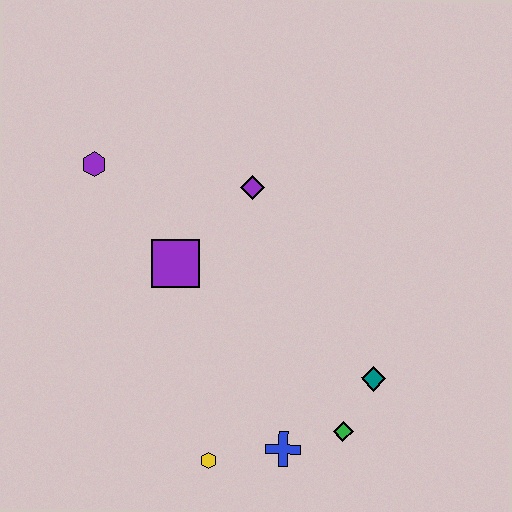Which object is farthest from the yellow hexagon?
The purple hexagon is farthest from the yellow hexagon.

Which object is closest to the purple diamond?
The purple square is closest to the purple diamond.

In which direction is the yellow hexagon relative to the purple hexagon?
The yellow hexagon is below the purple hexagon.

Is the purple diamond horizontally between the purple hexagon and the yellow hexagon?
No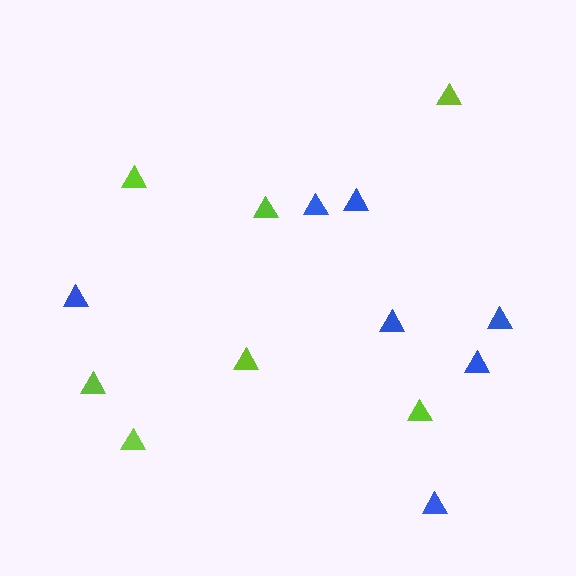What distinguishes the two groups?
There are 2 groups: one group of lime triangles (7) and one group of blue triangles (7).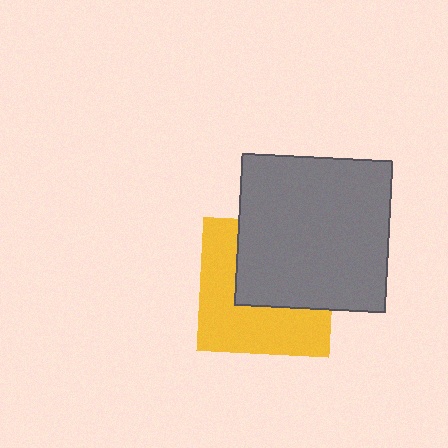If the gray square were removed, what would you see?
You would see the complete yellow square.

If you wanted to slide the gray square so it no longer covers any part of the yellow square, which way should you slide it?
Slide it toward the upper-right — that is the most direct way to separate the two shapes.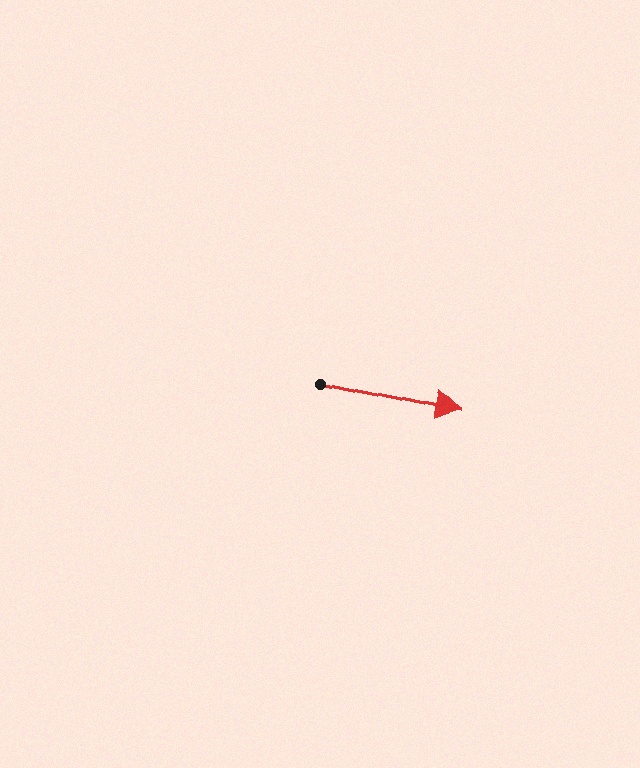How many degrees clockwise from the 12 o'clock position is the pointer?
Approximately 102 degrees.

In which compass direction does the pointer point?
East.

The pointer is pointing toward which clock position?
Roughly 3 o'clock.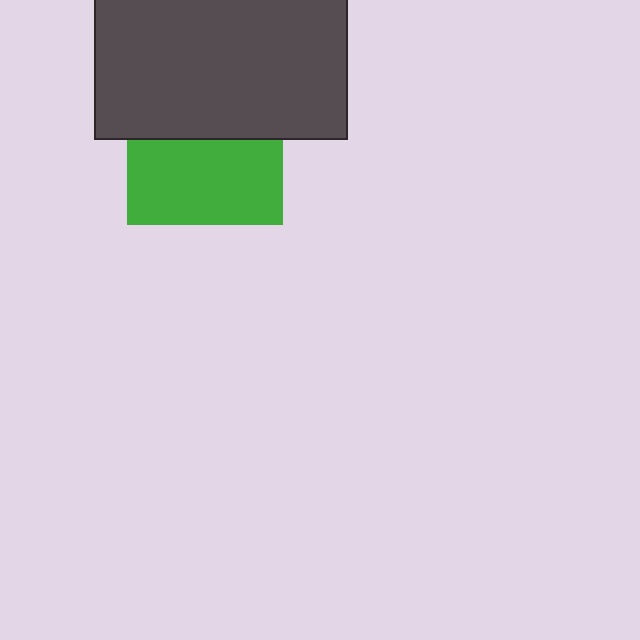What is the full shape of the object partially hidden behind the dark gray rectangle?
The partially hidden object is a green square.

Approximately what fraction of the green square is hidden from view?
Roughly 45% of the green square is hidden behind the dark gray rectangle.